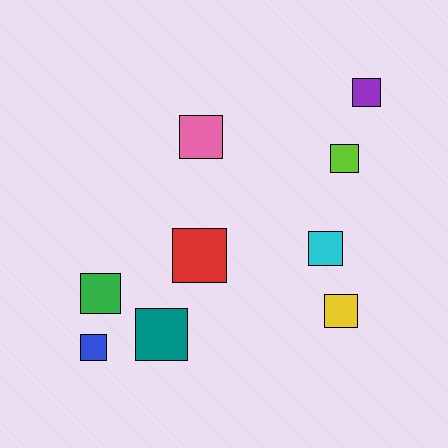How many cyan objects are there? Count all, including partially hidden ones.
There is 1 cyan object.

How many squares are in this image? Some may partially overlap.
There are 9 squares.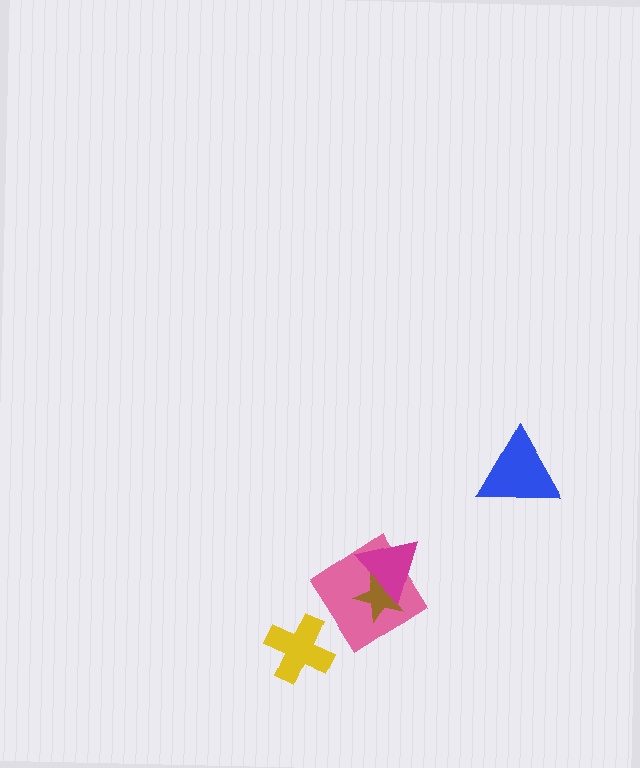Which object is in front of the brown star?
The magenta triangle is in front of the brown star.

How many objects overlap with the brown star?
2 objects overlap with the brown star.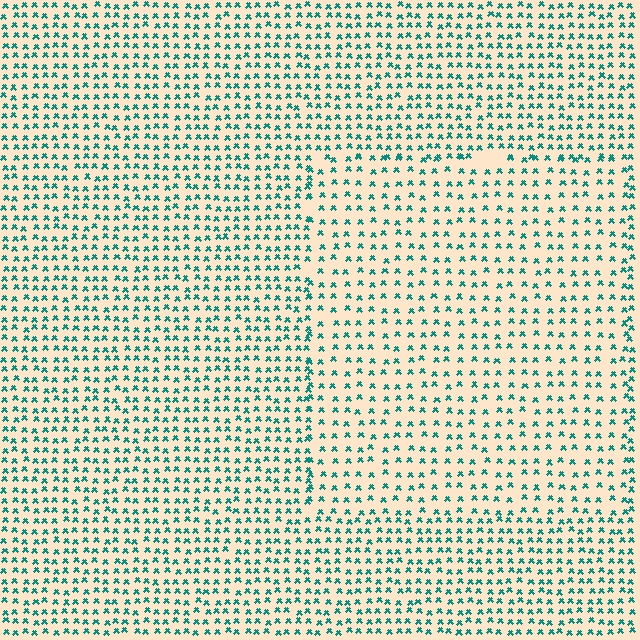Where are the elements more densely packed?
The elements are more densely packed outside the rectangle boundary.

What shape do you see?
I see a rectangle.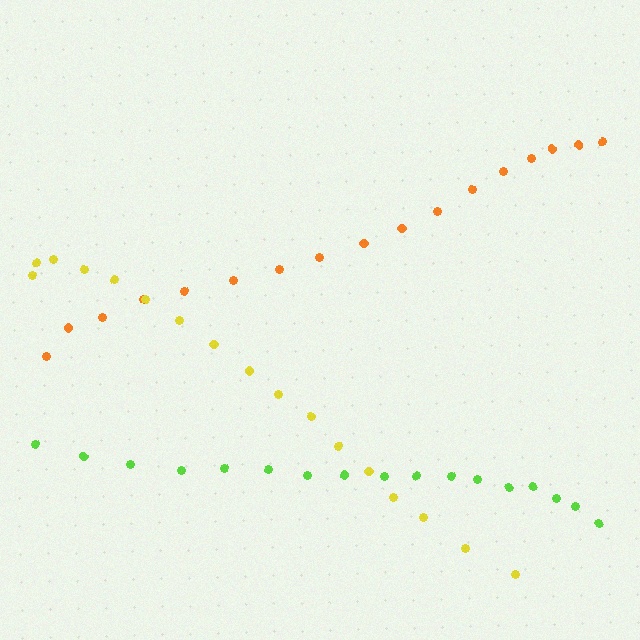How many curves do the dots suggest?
There are 3 distinct paths.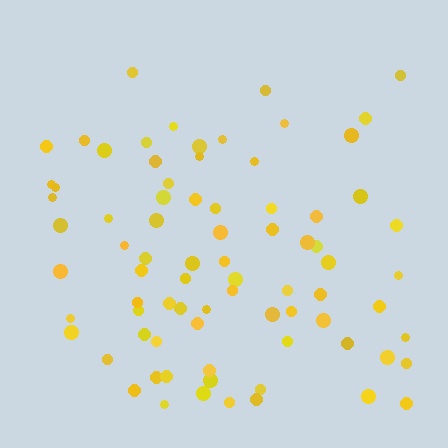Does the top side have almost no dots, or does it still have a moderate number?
Still a moderate number, just noticeably fewer than the bottom.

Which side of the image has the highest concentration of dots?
The bottom.